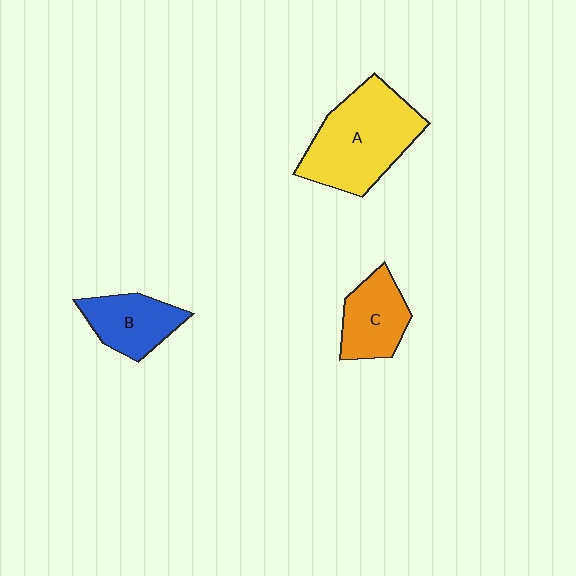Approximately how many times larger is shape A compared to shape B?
Approximately 1.9 times.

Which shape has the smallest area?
Shape B (blue).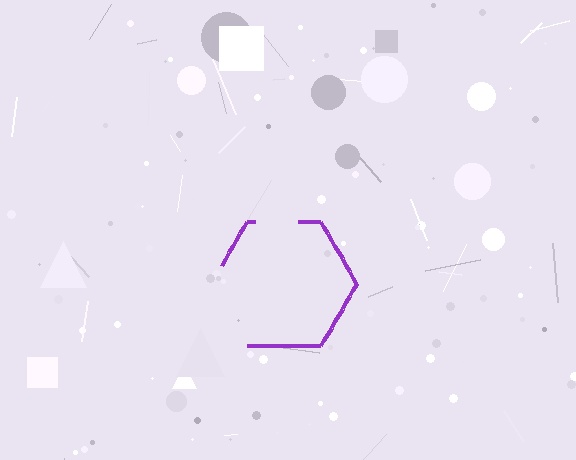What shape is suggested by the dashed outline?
The dashed outline suggests a hexagon.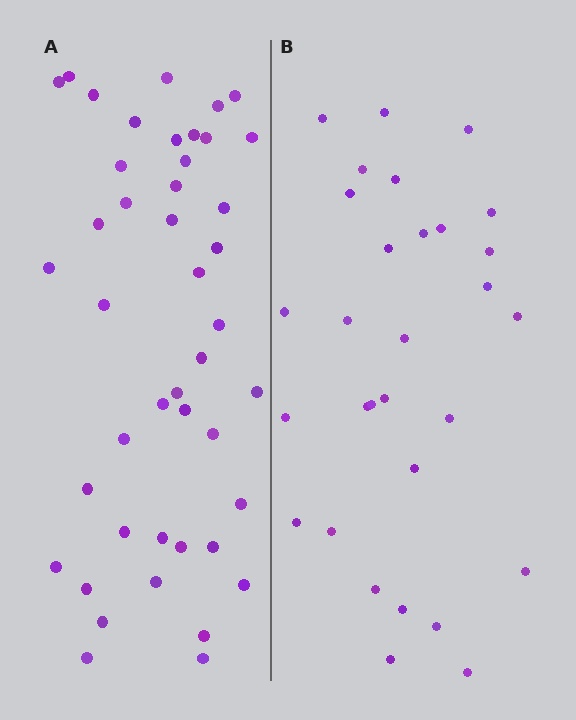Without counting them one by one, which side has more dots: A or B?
Region A (the left region) has more dots.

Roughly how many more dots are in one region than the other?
Region A has approximately 15 more dots than region B.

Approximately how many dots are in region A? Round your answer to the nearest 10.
About 40 dots. (The exact count is 44, which rounds to 40.)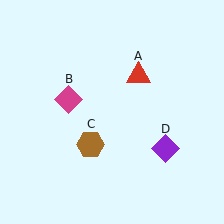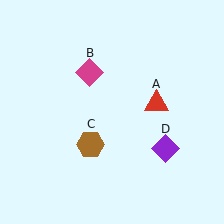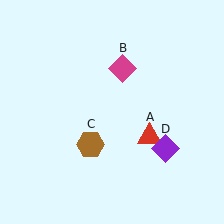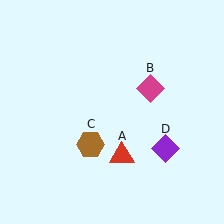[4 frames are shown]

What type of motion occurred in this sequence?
The red triangle (object A), magenta diamond (object B) rotated clockwise around the center of the scene.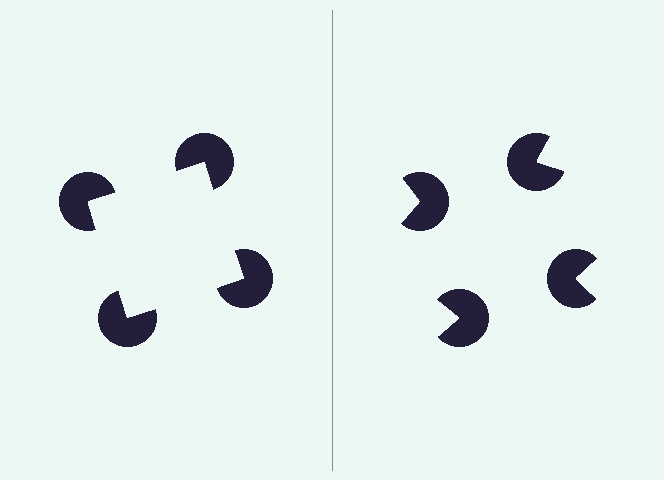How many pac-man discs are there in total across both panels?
8 — 4 on each side.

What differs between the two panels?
The pac-man discs are positioned identically on both sides; only the wedge orientations differ. On the left they align to a square; on the right they are misaligned.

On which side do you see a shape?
An illusory square appears on the left side. On the right side the wedge cuts are rotated, so no coherent shape forms.